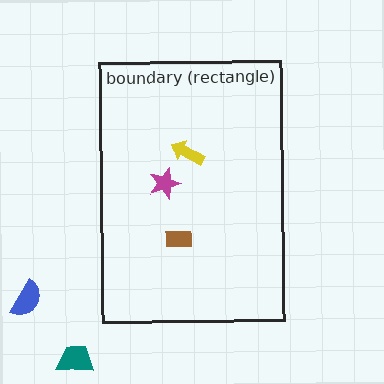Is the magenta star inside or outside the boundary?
Inside.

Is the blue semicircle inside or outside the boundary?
Outside.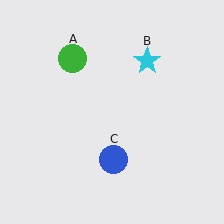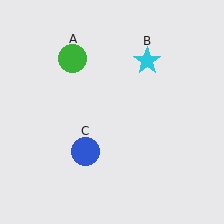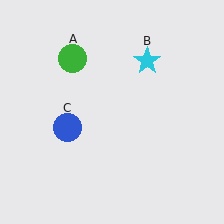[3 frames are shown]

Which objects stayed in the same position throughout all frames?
Green circle (object A) and cyan star (object B) remained stationary.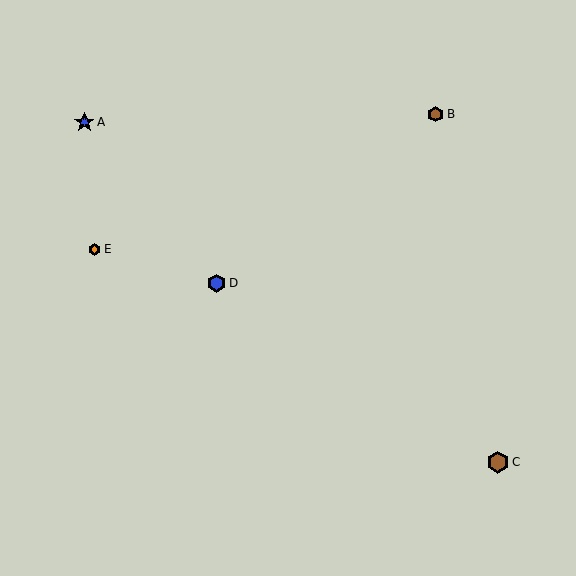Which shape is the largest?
The brown hexagon (labeled C) is the largest.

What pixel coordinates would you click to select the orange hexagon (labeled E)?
Click at (95, 249) to select the orange hexagon E.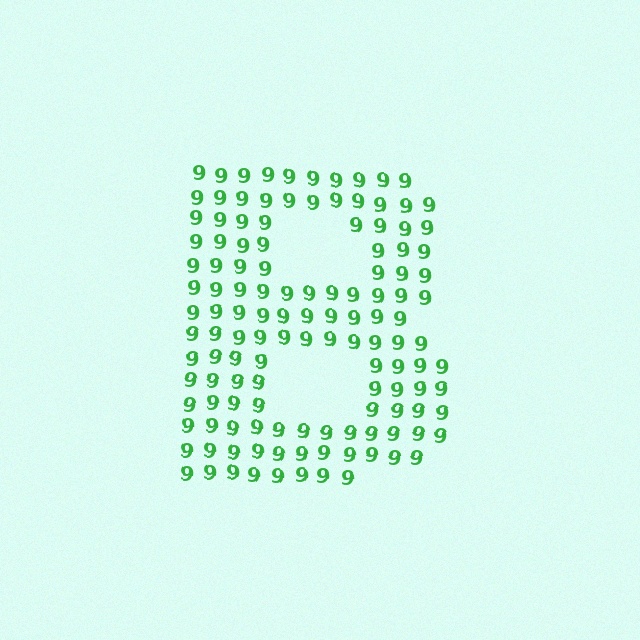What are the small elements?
The small elements are digit 9's.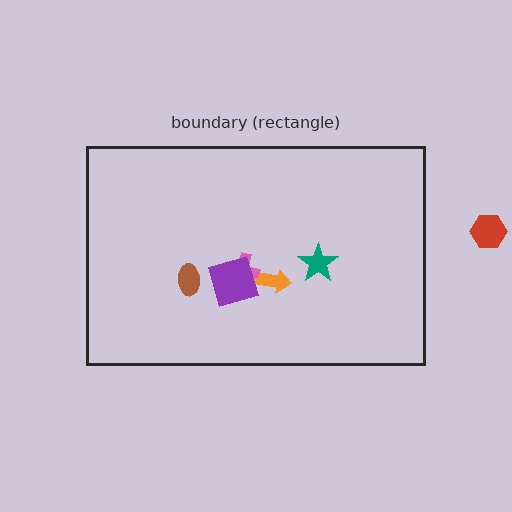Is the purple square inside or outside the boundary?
Inside.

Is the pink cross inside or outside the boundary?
Inside.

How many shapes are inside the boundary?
5 inside, 1 outside.